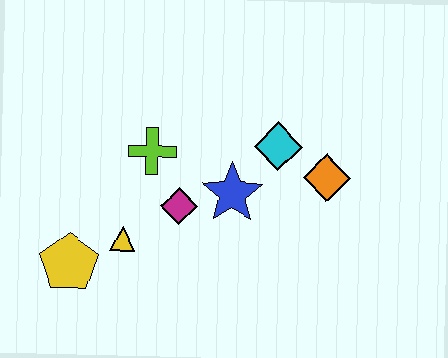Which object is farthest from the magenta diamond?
The orange diamond is farthest from the magenta diamond.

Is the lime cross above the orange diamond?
Yes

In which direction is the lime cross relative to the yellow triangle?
The lime cross is above the yellow triangle.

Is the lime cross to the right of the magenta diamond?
No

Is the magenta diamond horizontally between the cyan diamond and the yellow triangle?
Yes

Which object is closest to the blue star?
The magenta diamond is closest to the blue star.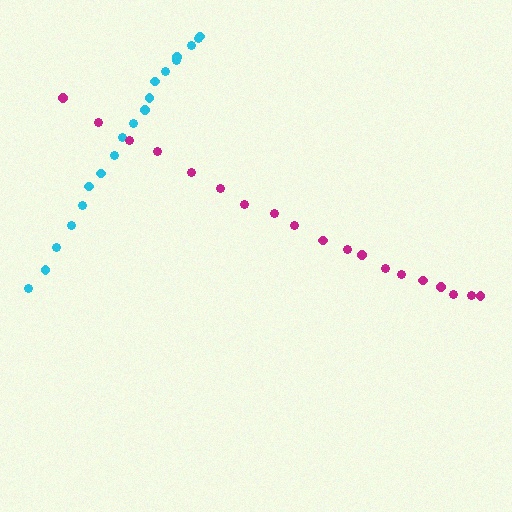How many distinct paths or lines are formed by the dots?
There are 2 distinct paths.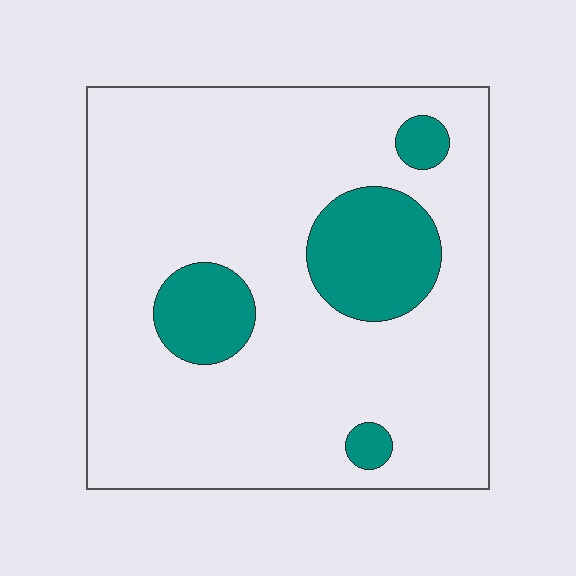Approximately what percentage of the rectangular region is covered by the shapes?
Approximately 15%.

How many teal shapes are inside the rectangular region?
4.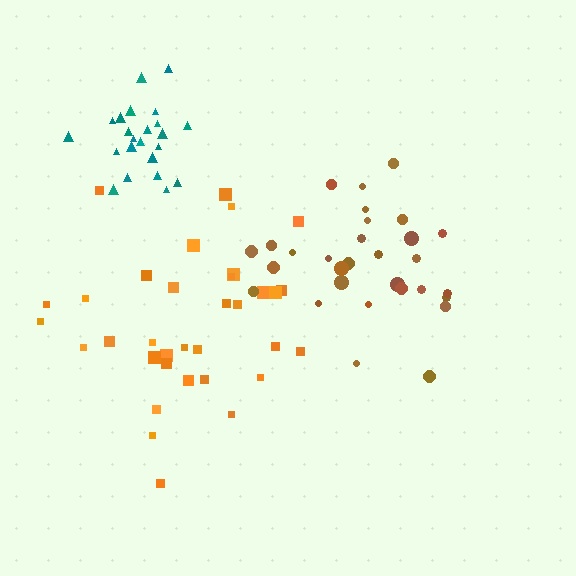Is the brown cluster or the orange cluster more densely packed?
Brown.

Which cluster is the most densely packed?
Teal.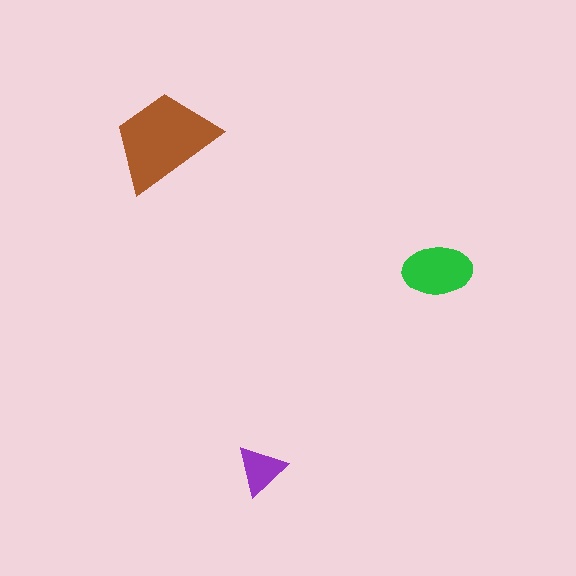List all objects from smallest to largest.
The purple triangle, the green ellipse, the brown trapezoid.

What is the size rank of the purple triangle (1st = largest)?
3rd.